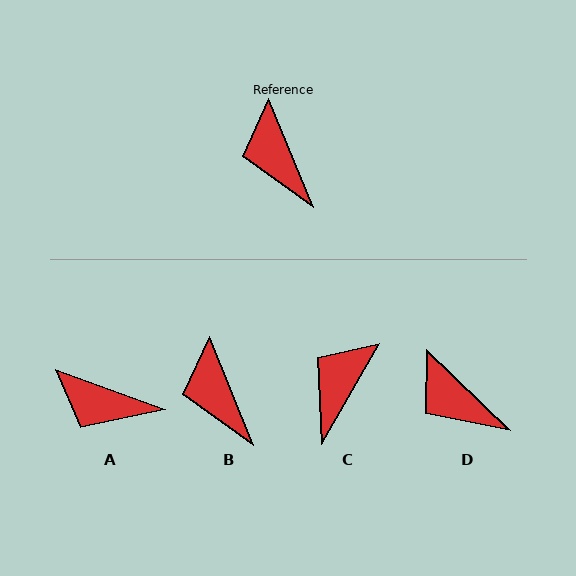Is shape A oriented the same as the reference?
No, it is off by about 48 degrees.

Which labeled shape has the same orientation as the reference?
B.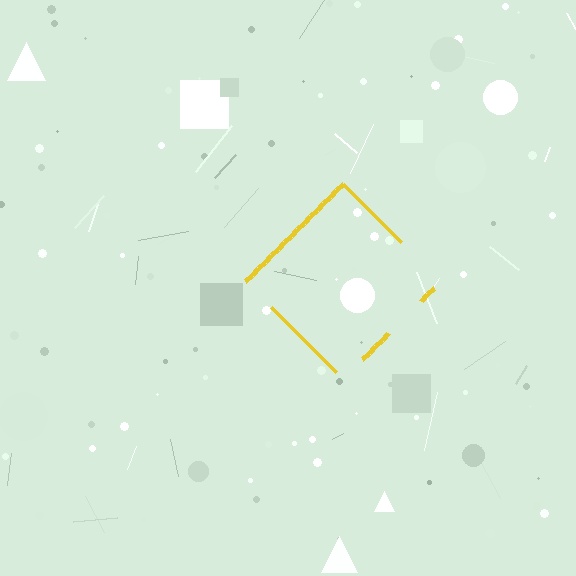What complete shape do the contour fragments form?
The contour fragments form a diamond.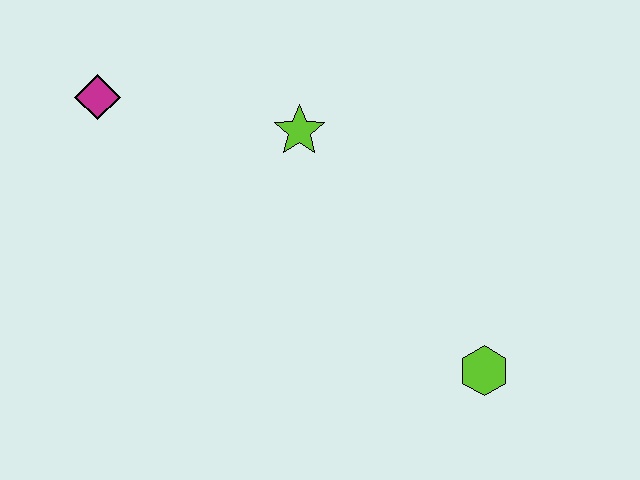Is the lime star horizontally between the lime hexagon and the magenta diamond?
Yes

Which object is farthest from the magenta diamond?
The lime hexagon is farthest from the magenta diamond.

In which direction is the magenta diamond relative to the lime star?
The magenta diamond is to the left of the lime star.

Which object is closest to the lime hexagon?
The lime star is closest to the lime hexagon.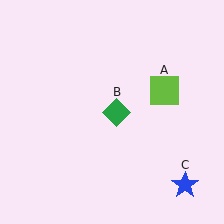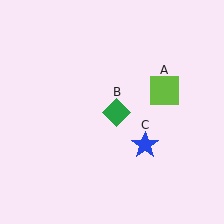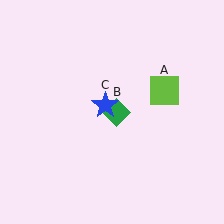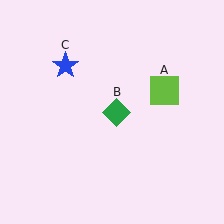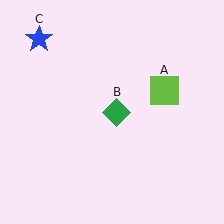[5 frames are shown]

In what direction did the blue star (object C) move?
The blue star (object C) moved up and to the left.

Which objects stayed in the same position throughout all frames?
Lime square (object A) and green diamond (object B) remained stationary.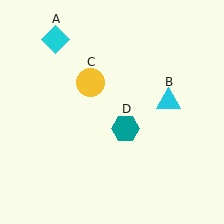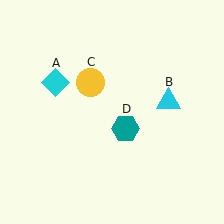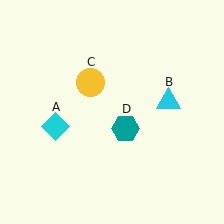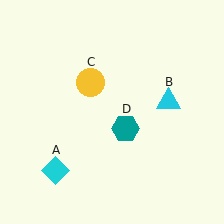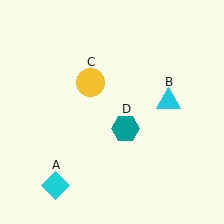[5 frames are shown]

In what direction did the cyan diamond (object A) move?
The cyan diamond (object A) moved down.